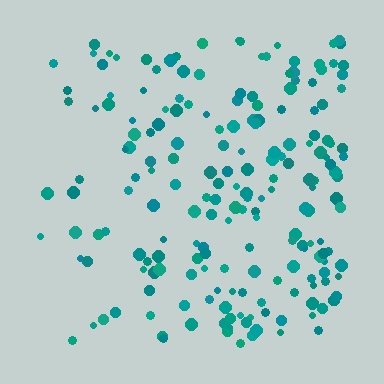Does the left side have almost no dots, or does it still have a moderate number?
Still a moderate number, just noticeably fewer than the right.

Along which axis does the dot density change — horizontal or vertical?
Horizontal.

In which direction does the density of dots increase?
From left to right, with the right side densest.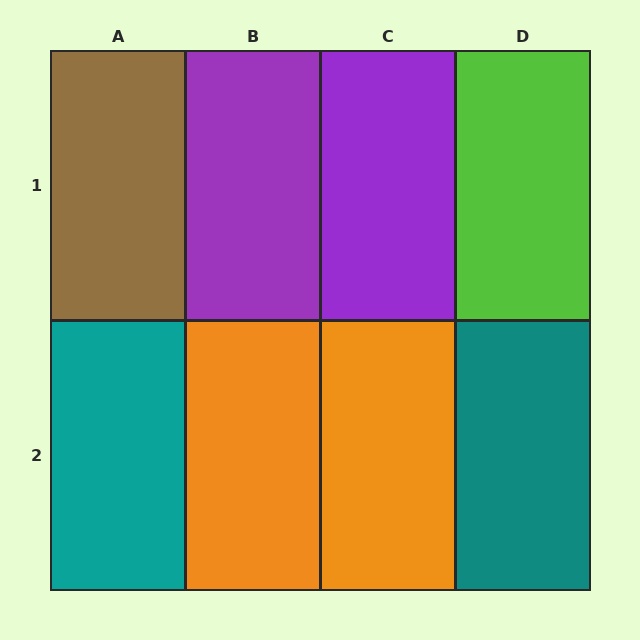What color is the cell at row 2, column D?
Teal.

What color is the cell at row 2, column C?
Orange.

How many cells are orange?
2 cells are orange.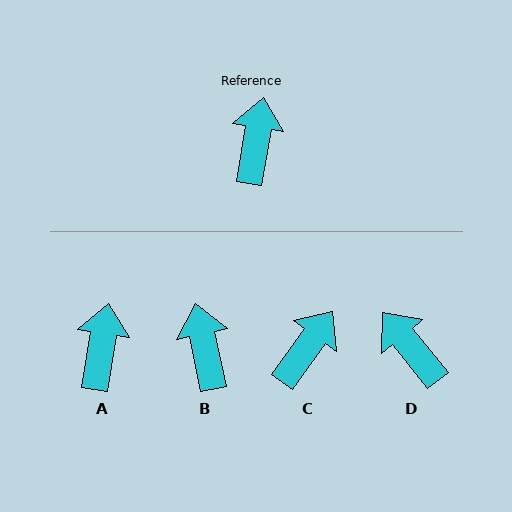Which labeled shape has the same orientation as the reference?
A.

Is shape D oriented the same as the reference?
No, it is off by about 48 degrees.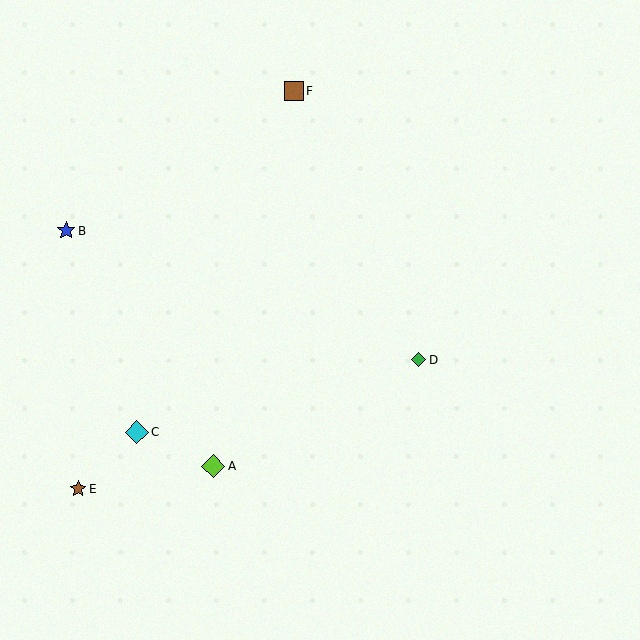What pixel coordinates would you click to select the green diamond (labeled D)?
Click at (419, 360) to select the green diamond D.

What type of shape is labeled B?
Shape B is a blue star.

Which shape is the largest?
The lime diamond (labeled A) is the largest.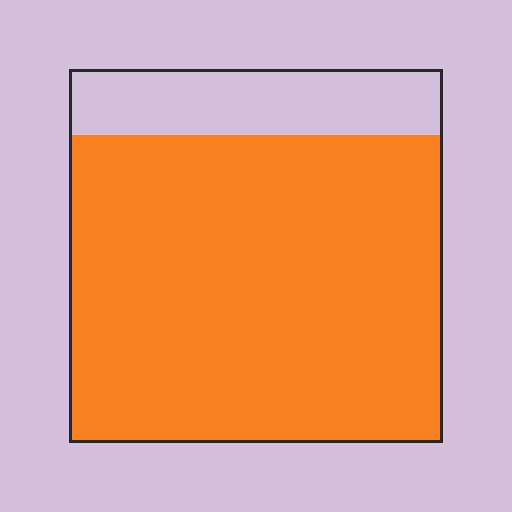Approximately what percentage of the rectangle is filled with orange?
Approximately 80%.